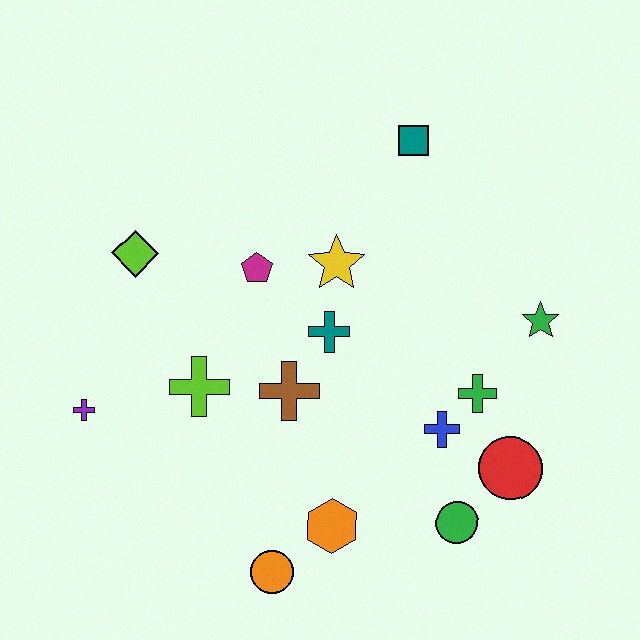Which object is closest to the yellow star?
The teal cross is closest to the yellow star.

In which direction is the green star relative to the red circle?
The green star is above the red circle.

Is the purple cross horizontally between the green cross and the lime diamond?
No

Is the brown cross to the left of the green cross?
Yes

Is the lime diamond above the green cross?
Yes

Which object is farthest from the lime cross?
The green star is farthest from the lime cross.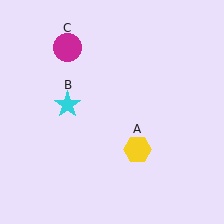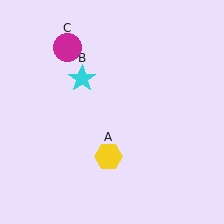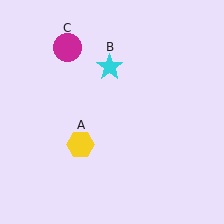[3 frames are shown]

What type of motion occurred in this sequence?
The yellow hexagon (object A), cyan star (object B) rotated clockwise around the center of the scene.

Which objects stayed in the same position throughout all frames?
Magenta circle (object C) remained stationary.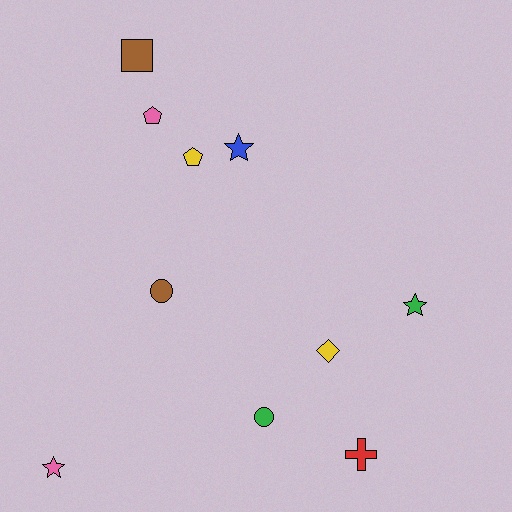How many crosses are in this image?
There is 1 cross.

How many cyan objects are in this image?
There are no cyan objects.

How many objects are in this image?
There are 10 objects.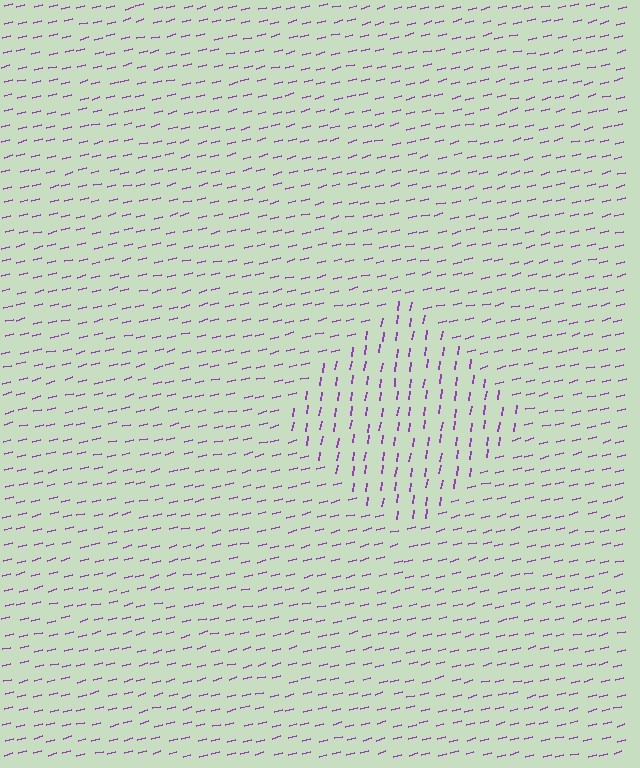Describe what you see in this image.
The image is filled with small purple line segments. A diamond region in the image has lines oriented differently from the surrounding lines, creating a visible texture boundary.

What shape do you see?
I see a diamond.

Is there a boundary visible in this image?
Yes, there is a texture boundary formed by a change in line orientation.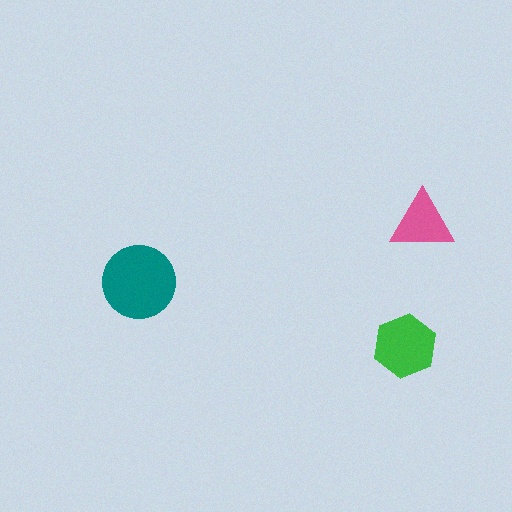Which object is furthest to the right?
The pink triangle is rightmost.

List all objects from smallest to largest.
The pink triangle, the green hexagon, the teal circle.